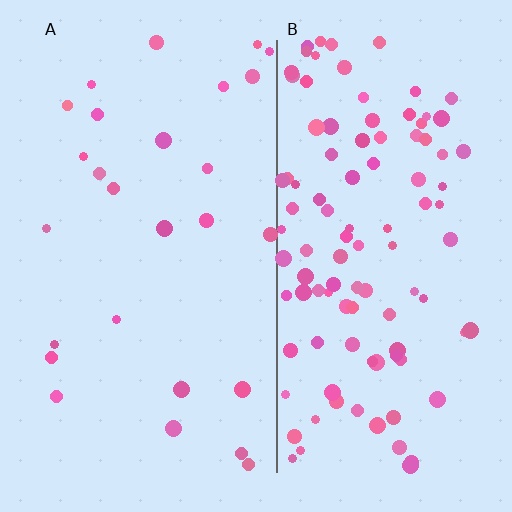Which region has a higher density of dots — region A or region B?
B (the right).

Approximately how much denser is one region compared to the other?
Approximately 4.0× — region B over region A.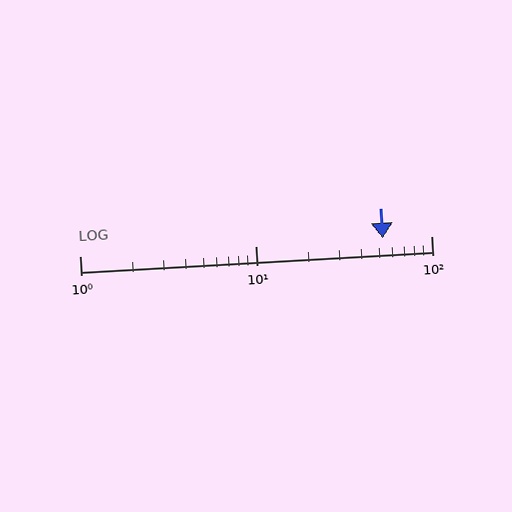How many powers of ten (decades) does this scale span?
The scale spans 2 decades, from 1 to 100.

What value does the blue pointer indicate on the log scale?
The pointer indicates approximately 53.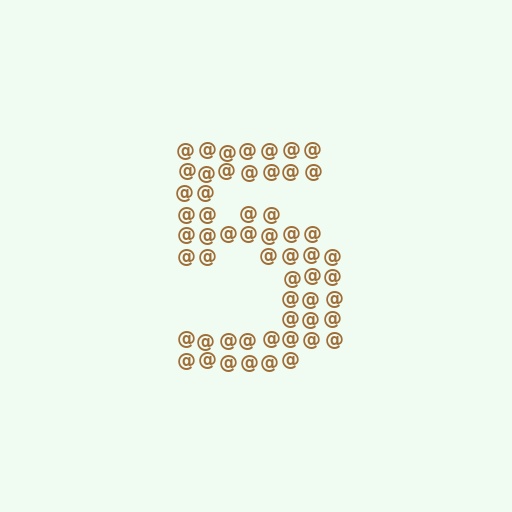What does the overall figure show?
The overall figure shows the digit 5.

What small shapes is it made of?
It is made of small at signs.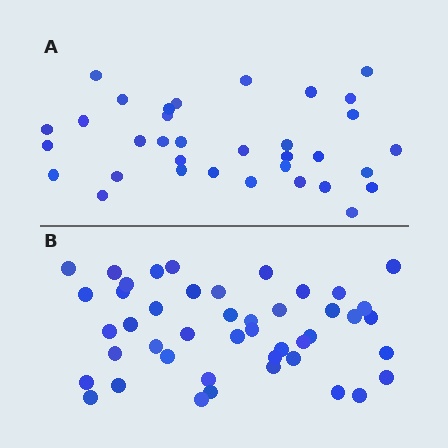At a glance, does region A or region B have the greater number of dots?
Region B (the bottom region) has more dots.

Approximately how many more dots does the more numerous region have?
Region B has roughly 12 or so more dots than region A.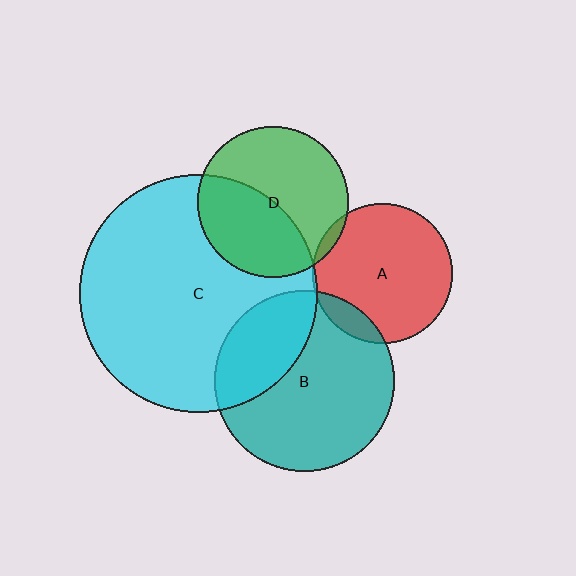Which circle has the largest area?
Circle C (cyan).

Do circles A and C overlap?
Yes.